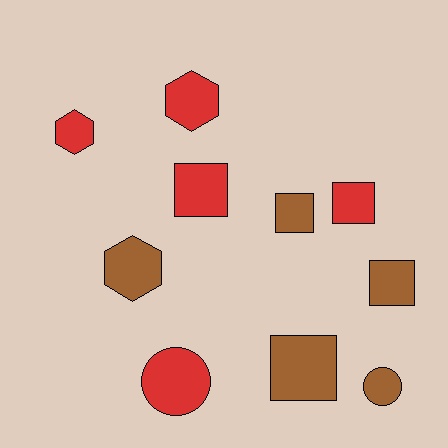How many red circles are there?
There is 1 red circle.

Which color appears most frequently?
Red, with 5 objects.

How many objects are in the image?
There are 10 objects.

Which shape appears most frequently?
Square, with 5 objects.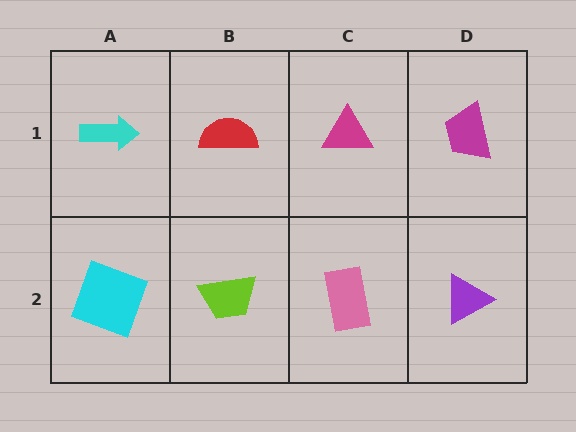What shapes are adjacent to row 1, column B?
A lime trapezoid (row 2, column B), a cyan arrow (row 1, column A), a magenta triangle (row 1, column C).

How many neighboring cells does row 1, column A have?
2.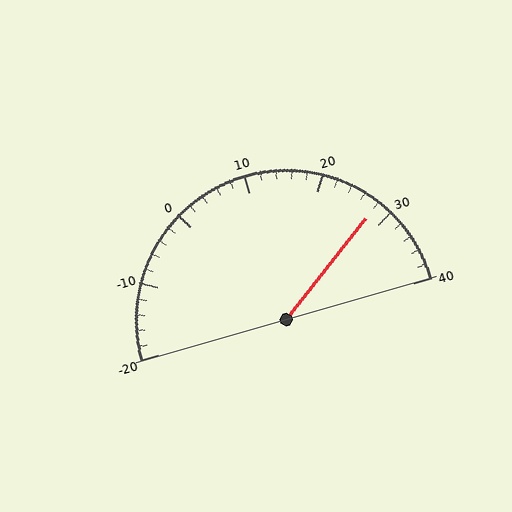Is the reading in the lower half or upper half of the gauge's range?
The reading is in the upper half of the range (-20 to 40).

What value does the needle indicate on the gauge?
The needle indicates approximately 28.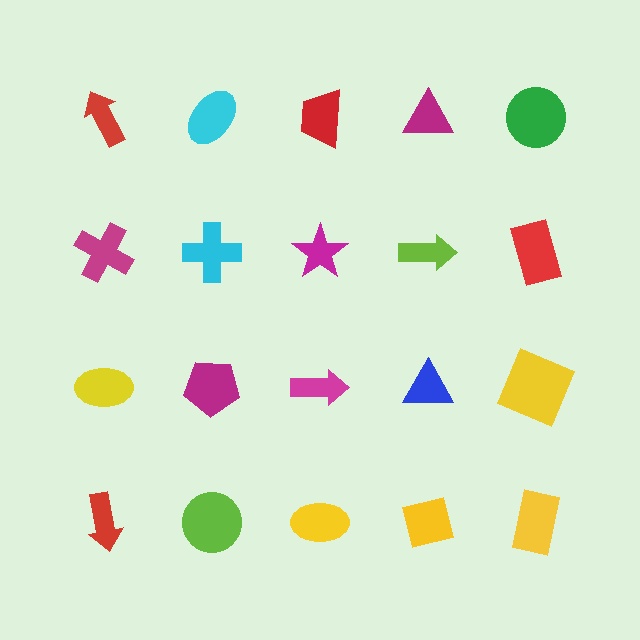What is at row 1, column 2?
A cyan ellipse.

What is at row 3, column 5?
A yellow square.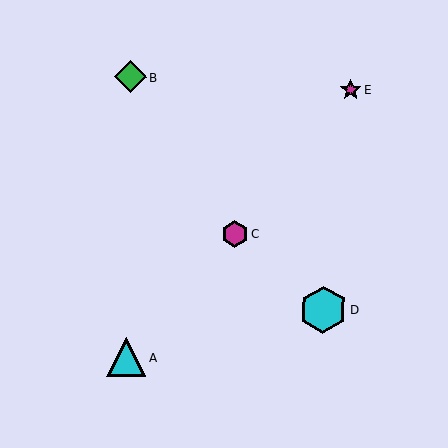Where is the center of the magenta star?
The center of the magenta star is at (350, 89).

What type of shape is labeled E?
Shape E is a magenta star.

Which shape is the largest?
The cyan hexagon (labeled D) is the largest.